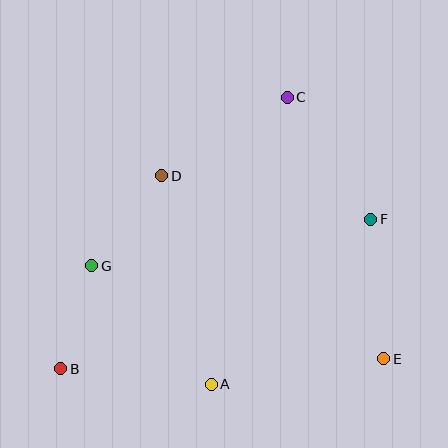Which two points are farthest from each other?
Points B and C are farthest from each other.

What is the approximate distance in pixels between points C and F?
The distance between C and F is approximately 148 pixels.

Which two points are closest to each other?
Points B and G are closest to each other.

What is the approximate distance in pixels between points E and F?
The distance between E and F is approximately 140 pixels.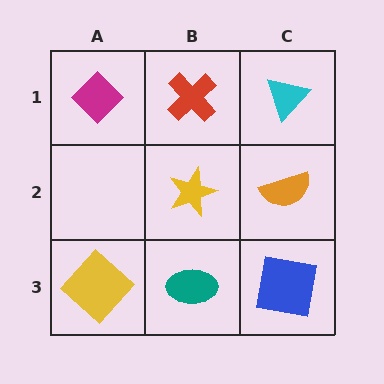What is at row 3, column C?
A blue square.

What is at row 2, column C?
An orange semicircle.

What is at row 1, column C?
A cyan triangle.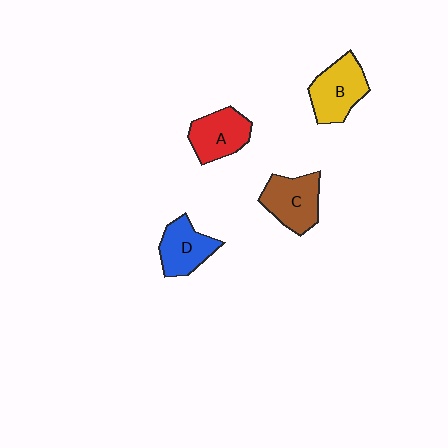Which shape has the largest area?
Shape B (yellow).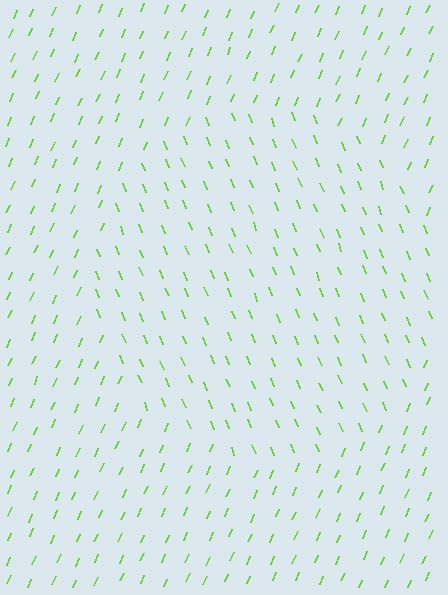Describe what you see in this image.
The image is filled with small lime line segments. A circle region in the image has lines oriented differently from the surrounding lines, creating a visible texture boundary.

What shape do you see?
I see a circle.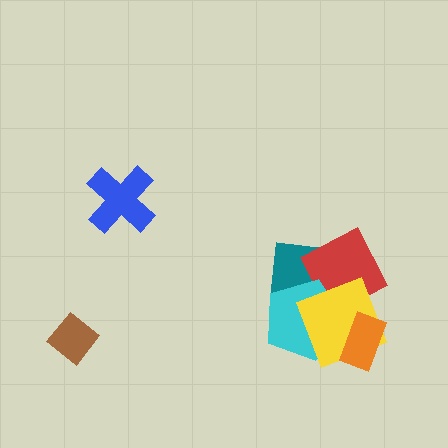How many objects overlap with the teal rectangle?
3 objects overlap with the teal rectangle.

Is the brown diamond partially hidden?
No, no other shape covers it.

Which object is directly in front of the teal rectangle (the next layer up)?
The red square is directly in front of the teal rectangle.